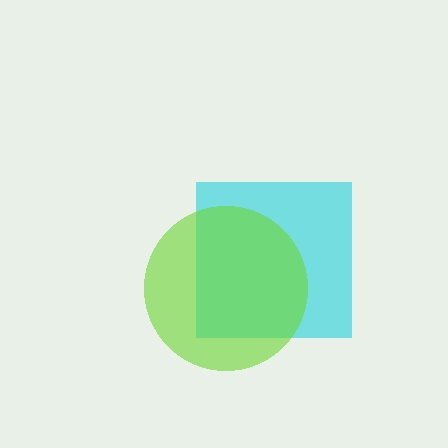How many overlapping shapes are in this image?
There are 2 overlapping shapes in the image.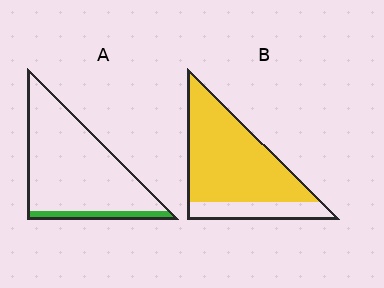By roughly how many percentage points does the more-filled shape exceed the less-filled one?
By roughly 65 percentage points (B over A).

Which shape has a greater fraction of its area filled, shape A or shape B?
Shape B.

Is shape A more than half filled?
No.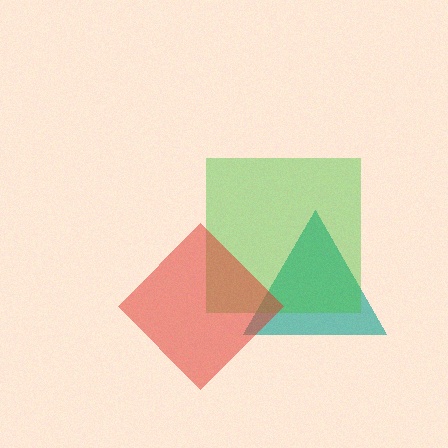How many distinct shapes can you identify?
There are 3 distinct shapes: a teal triangle, a green square, a red diamond.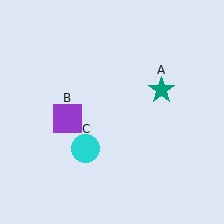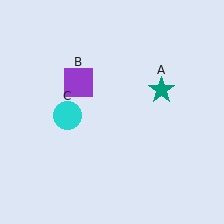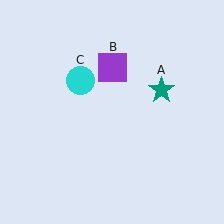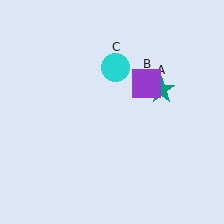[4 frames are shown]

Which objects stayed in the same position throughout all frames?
Teal star (object A) remained stationary.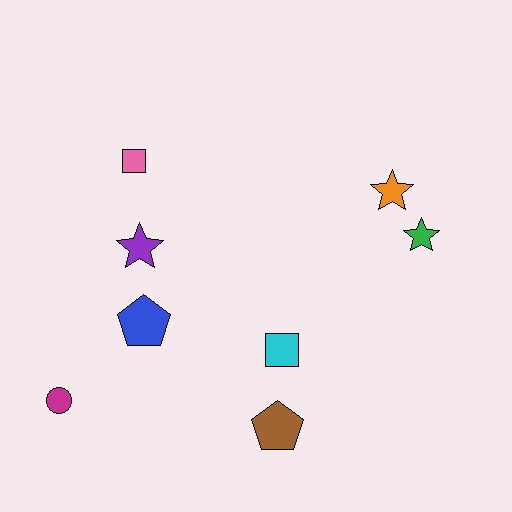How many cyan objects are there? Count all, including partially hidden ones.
There is 1 cyan object.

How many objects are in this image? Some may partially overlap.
There are 8 objects.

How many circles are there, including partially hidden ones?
There is 1 circle.